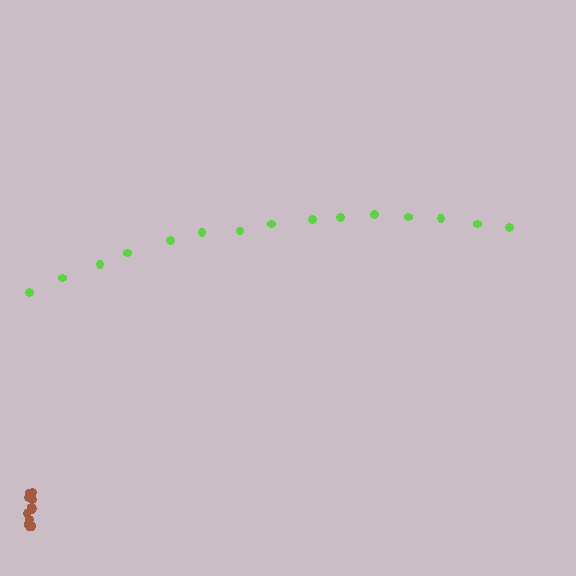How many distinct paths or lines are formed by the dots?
There are 2 distinct paths.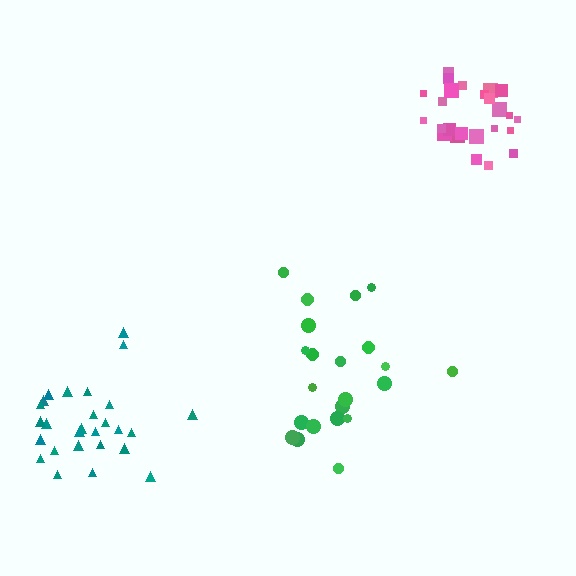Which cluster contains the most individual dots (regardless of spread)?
Teal (27).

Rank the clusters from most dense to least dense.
teal, pink, green.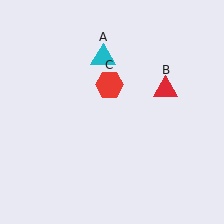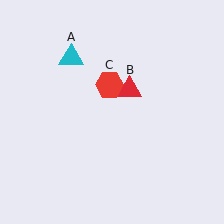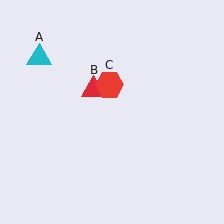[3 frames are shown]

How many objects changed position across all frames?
2 objects changed position: cyan triangle (object A), red triangle (object B).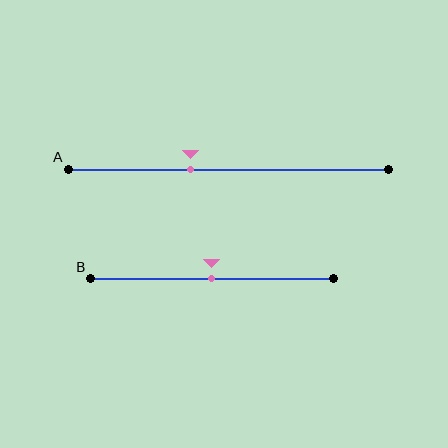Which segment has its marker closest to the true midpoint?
Segment B has its marker closest to the true midpoint.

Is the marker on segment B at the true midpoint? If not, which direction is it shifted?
Yes, the marker on segment B is at the true midpoint.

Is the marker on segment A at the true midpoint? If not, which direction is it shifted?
No, the marker on segment A is shifted to the left by about 12% of the segment length.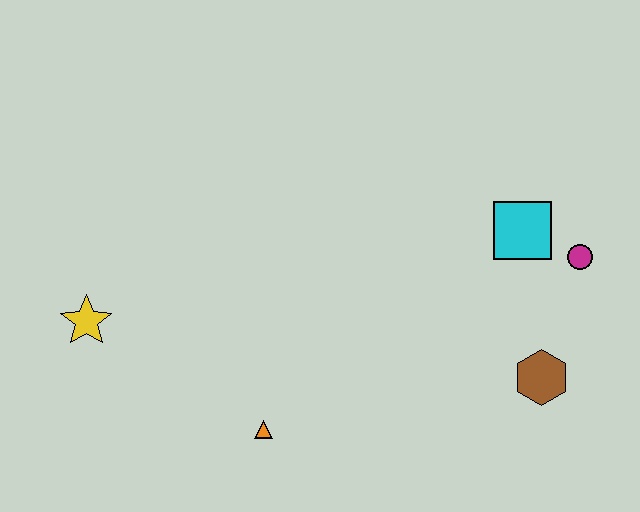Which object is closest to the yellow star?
The orange triangle is closest to the yellow star.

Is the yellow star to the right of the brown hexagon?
No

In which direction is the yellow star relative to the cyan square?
The yellow star is to the left of the cyan square.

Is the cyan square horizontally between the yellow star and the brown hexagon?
Yes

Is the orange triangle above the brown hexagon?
No